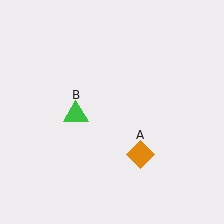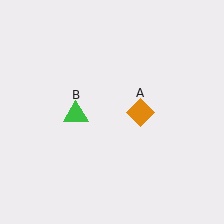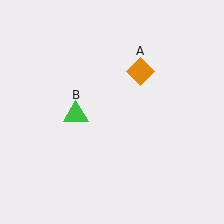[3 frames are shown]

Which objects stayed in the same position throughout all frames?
Green triangle (object B) remained stationary.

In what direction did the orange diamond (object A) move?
The orange diamond (object A) moved up.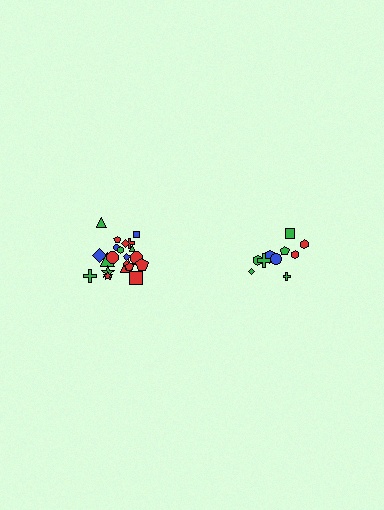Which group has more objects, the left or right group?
The left group.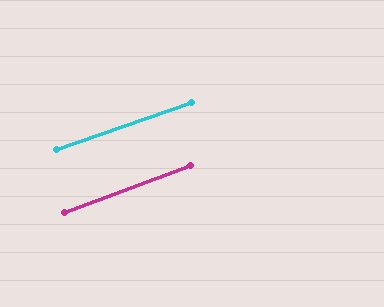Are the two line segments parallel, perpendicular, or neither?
Parallel — their directions differ by only 1.4°.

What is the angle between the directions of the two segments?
Approximately 1 degree.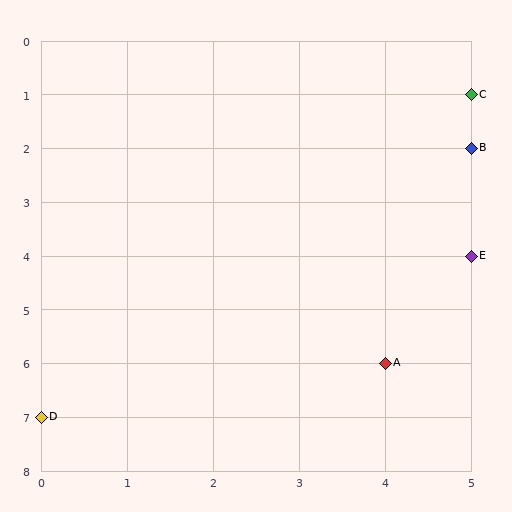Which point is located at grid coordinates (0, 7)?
Point D is at (0, 7).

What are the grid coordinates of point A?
Point A is at grid coordinates (4, 6).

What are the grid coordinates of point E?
Point E is at grid coordinates (5, 4).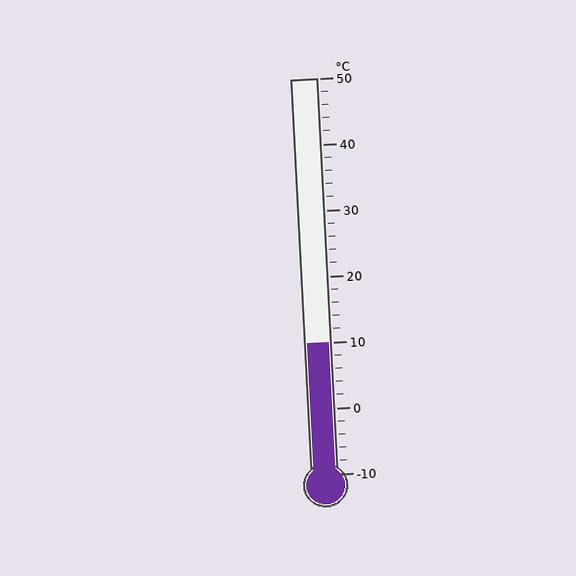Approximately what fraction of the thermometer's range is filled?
The thermometer is filled to approximately 35% of its range.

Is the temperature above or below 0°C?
The temperature is above 0°C.